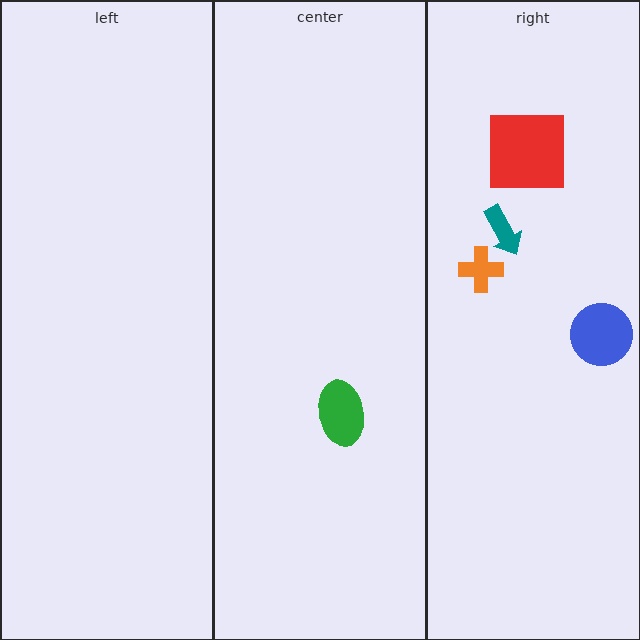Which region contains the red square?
The right region.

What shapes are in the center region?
The green ellipse.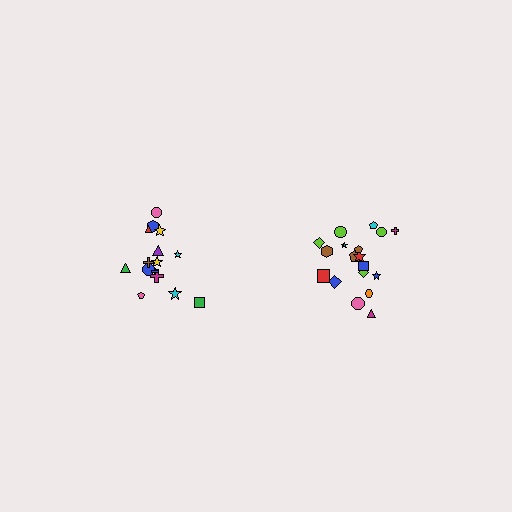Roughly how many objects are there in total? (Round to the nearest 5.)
Roughly 35 objects in total.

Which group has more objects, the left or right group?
The right group.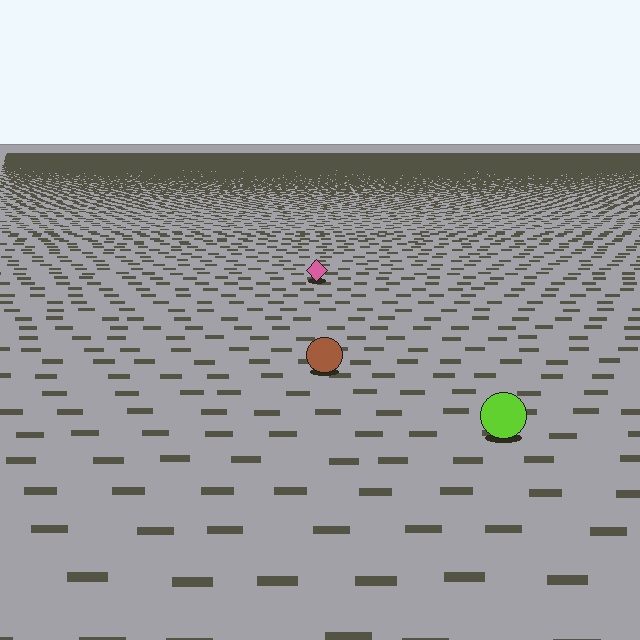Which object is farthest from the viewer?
The pink diamond is farthest from the viewer. It appears smaller and the ground texture around it is denser.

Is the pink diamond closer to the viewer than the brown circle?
No. The brown circle is closer — you can tell from the texture gradient: the ground texture is coarser near it.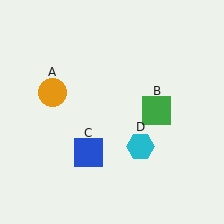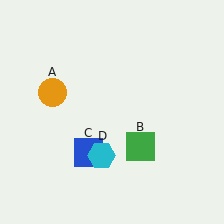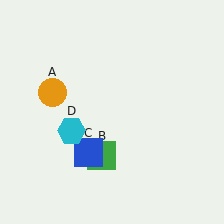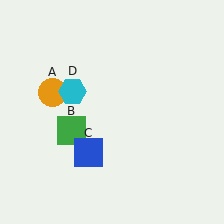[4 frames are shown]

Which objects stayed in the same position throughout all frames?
Orange circle (object A) and blue square (object C) remained stationary.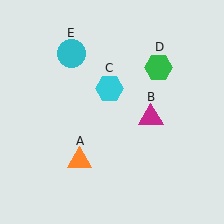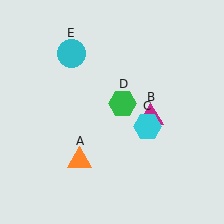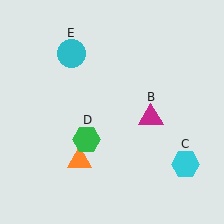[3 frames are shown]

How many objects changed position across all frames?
2 objects changed position: cyan hexagon (object C), green hexagon (object D).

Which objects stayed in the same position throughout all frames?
Orange triangle (object A) and magenta triangle (object B) and cyan circle (object E) remained stationary.